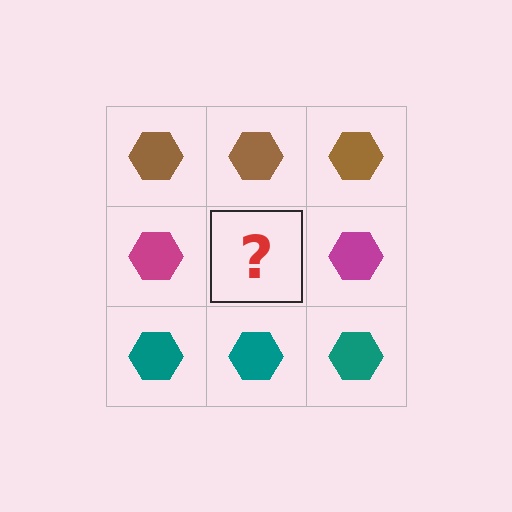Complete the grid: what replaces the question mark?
The question mark should be replaced with a magenta hexagon.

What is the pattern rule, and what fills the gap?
The rule is that each row has a consistent color. The gap should be filled with a magenta hexagon.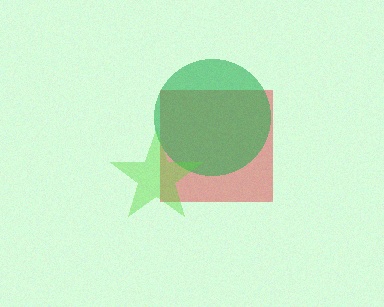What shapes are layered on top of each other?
The layered shapes are: a red square, a green circle, a lime star.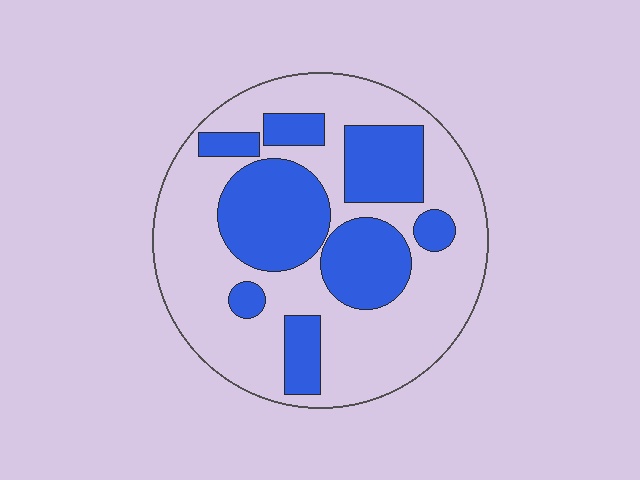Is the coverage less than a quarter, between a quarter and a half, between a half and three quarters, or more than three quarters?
Between a quarter and a half.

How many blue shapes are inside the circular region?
8.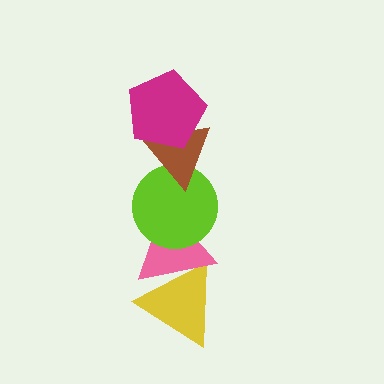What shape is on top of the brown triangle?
The magenta pentagon is on top of the brown triangle.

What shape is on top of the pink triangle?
The lime circle is on top of the pink triangle.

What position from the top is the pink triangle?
The pink triangle is 4th from the top.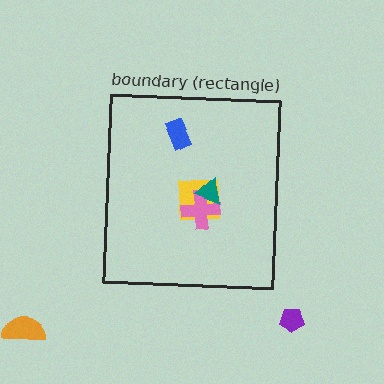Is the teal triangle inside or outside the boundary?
Inside.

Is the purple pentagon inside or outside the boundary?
Outside.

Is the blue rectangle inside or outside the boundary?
Inside.